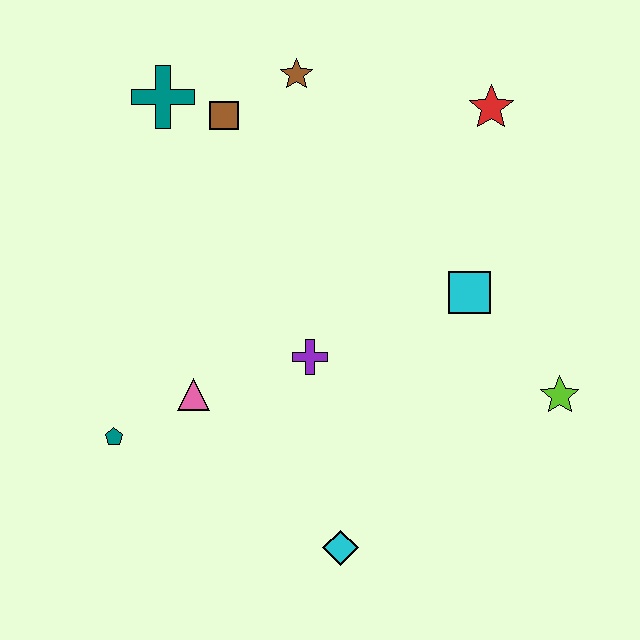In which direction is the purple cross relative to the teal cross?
The purple cross is below the teal cross.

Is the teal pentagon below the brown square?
Yes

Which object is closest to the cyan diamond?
The purple cross is closest to the cyan diamond.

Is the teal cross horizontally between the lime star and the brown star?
No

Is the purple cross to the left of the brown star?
No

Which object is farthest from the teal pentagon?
The red star is farthest from the teal pentagon.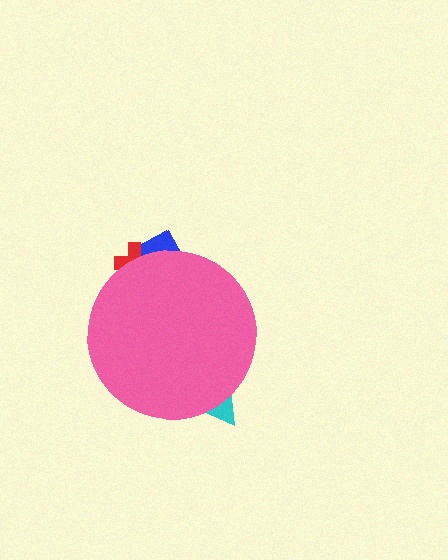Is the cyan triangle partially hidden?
Yes, the cyan triangle is partially hidden behind the pink circle.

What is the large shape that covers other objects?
A pink circle.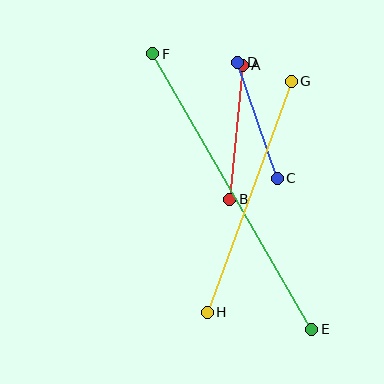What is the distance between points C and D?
The distance is approximately 123 pixels.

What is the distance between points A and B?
The distance is approximately 135 pixels.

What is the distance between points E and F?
The distance is approximately 318 pixels.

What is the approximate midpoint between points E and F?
The midpoint is at approximately (232, 191) pixels.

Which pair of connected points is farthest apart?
Points E and F are farthest apart.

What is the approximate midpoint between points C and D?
The midpoint is at approximately (258, 120) pixels.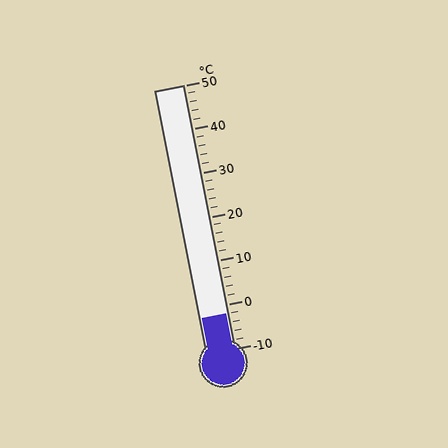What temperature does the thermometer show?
The thermometer shows approximately -2°C.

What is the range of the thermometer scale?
The thermometer scale ranges from -10°C to 50°C.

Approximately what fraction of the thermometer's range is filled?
The thermometer is filled to approximately 15% of its range.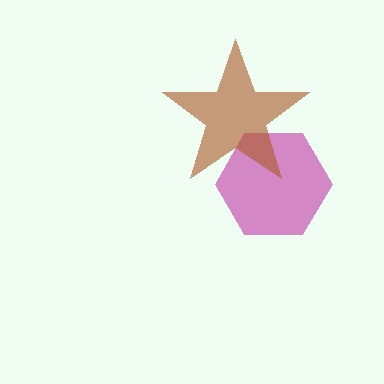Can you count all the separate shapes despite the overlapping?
Yes, there are 2 separate shapes.